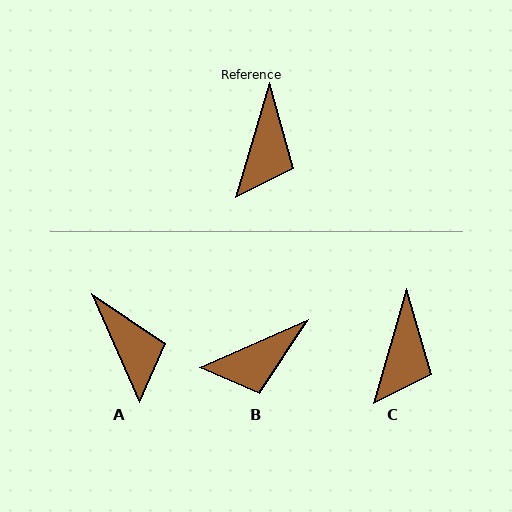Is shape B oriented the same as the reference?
No, it is off by about 50 degrees.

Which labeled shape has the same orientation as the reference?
C.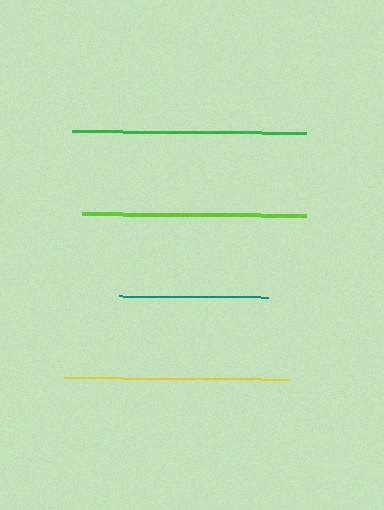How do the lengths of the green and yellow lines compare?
The green and yellow lines are approximately the same length.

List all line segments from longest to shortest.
From longest to shortest: green, yellow, lime, teal.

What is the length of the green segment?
The green segment is approximately 234 pixels long.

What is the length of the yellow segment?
The yellow segment is approximately 225 pixels long.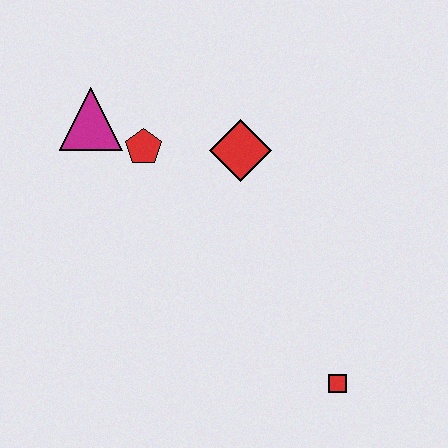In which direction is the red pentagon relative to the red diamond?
The red pentagon is to the left of the red diamond.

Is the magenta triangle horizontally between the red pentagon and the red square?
No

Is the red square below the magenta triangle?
Yes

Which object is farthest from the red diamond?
The red square is farthest from the red diamond.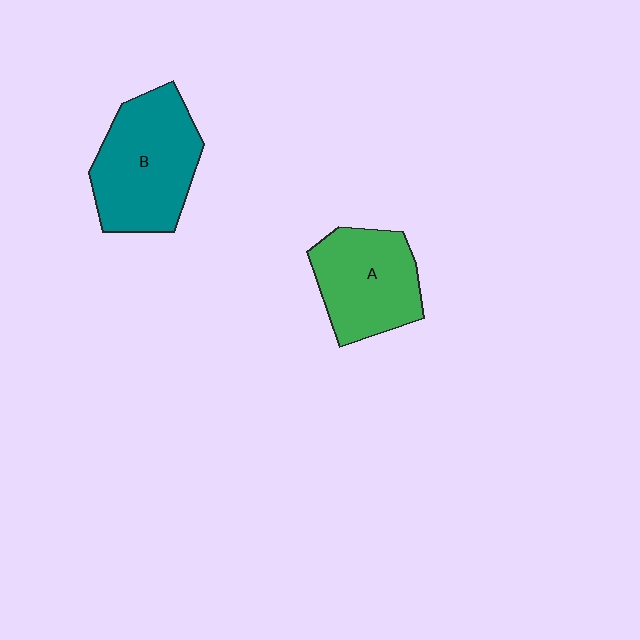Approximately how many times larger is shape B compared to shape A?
Approximately 1.2 times.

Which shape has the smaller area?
Shape A (green).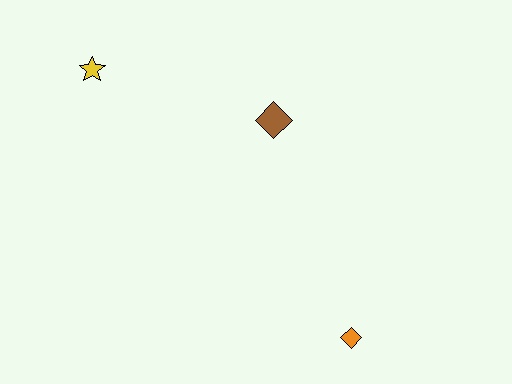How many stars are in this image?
There is 1 star.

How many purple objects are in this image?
There are no purple objects.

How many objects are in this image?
There are 3 objects.